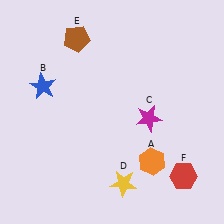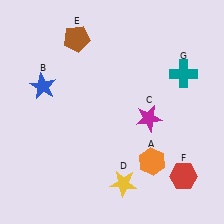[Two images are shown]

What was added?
A teal cross (G) was added in Image 2.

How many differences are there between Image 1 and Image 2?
There is 1 difference between the two images.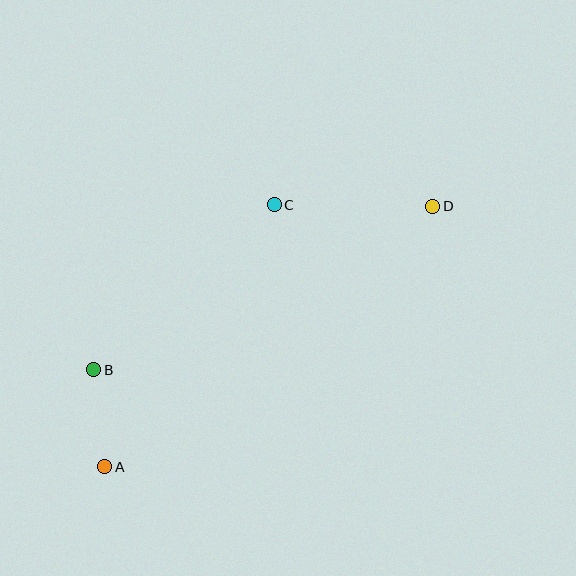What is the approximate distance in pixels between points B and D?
The distance between B and D is approximately 376 pixels.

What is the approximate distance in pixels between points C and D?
The distance between C and D is approximately 159 pixels.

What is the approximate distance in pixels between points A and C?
The distance between A and C is approximately 312 pixels.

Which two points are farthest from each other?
Points A and D are farthest from each other.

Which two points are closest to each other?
Points A and B are closest to each other.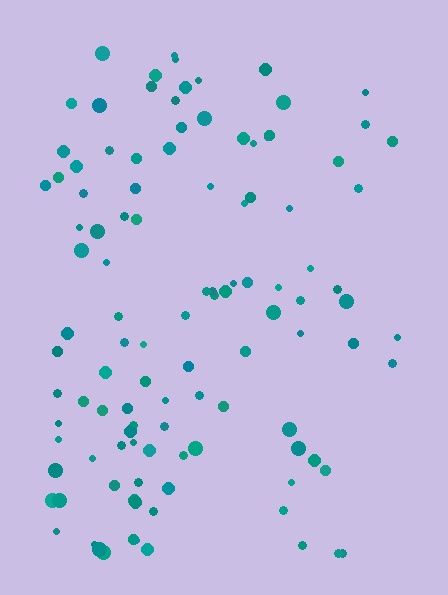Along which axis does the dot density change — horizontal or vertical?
Horizontal.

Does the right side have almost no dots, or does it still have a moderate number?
Still a moderate number, just noticeably fewer than the left.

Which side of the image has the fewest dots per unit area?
The right.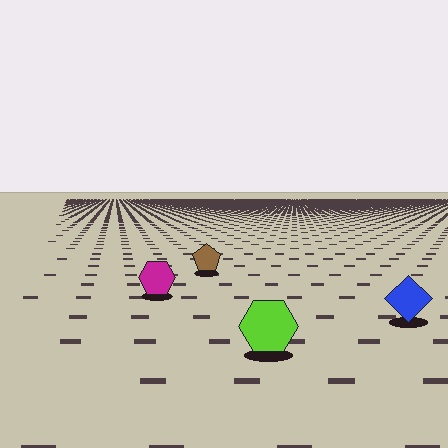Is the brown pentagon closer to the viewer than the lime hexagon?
No. The lime hexagon is closer — you can tell from the texture gradient: the ground texture is coarser near it.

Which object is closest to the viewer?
The lime hexagon is closest. The texture marks near it are larger and more spread out.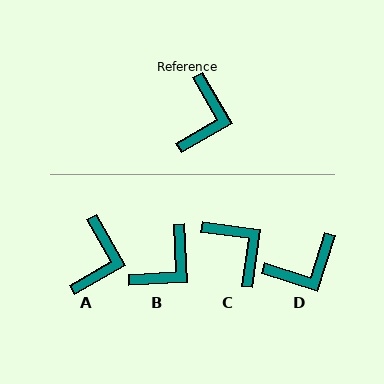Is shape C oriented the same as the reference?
No, it is off by about 52 degrees.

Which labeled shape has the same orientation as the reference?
A.